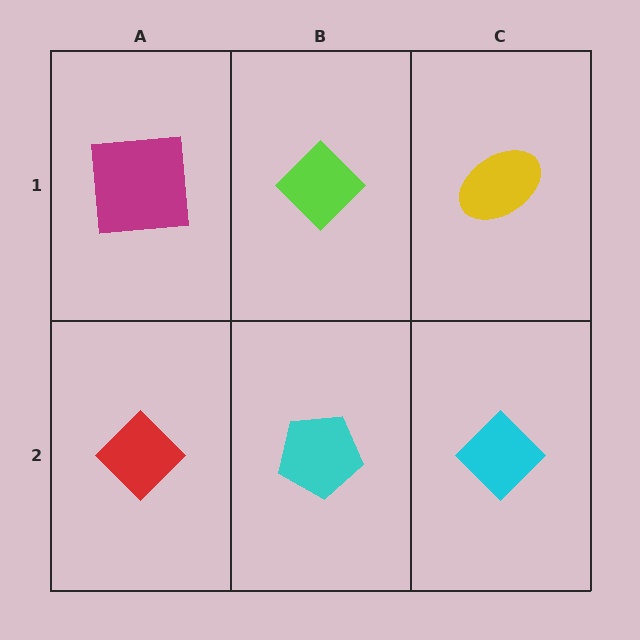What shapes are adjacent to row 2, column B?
A lime diamond (row 1, column B), a red diamond (row 2, column A), a cyan diamond (row 2, column C).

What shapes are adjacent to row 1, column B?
A cyan pentagon (row 2, column B), a magenta square (row 1, column A), a yellow ellipse (row 1, column C).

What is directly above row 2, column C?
A yellow ellipse.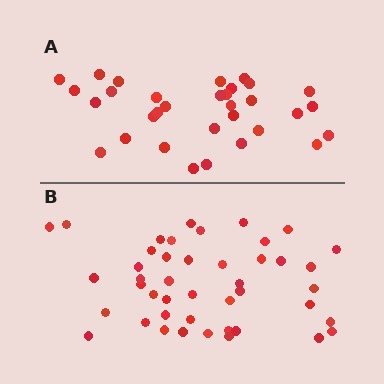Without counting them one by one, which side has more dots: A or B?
Region B (the bottom region) has more dots.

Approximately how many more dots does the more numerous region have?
Region B has roughly 12 or so more dots than region A.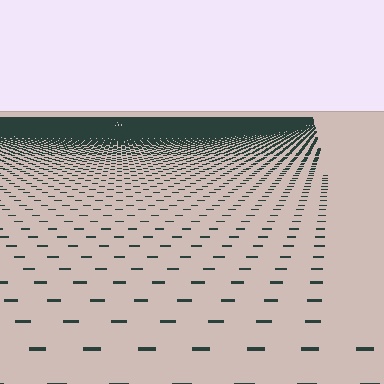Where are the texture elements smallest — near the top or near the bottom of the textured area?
Near the top.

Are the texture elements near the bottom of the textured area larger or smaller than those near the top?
Larger. Near the bottom, elements are closer to the viewer and appear at a bigger on-screen size.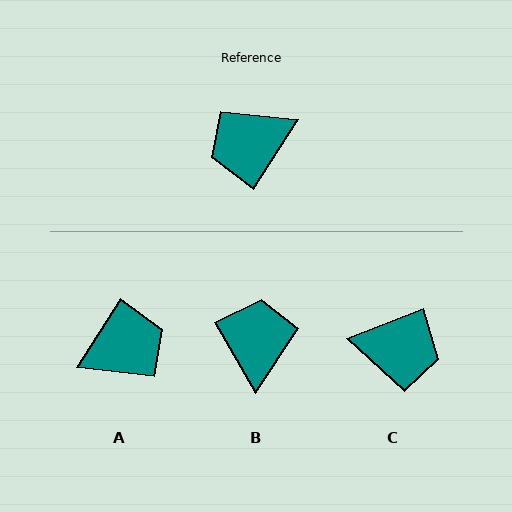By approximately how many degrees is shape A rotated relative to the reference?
Approximately 180 degrees clockwise.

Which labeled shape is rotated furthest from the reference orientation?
A, about 180 degrees away.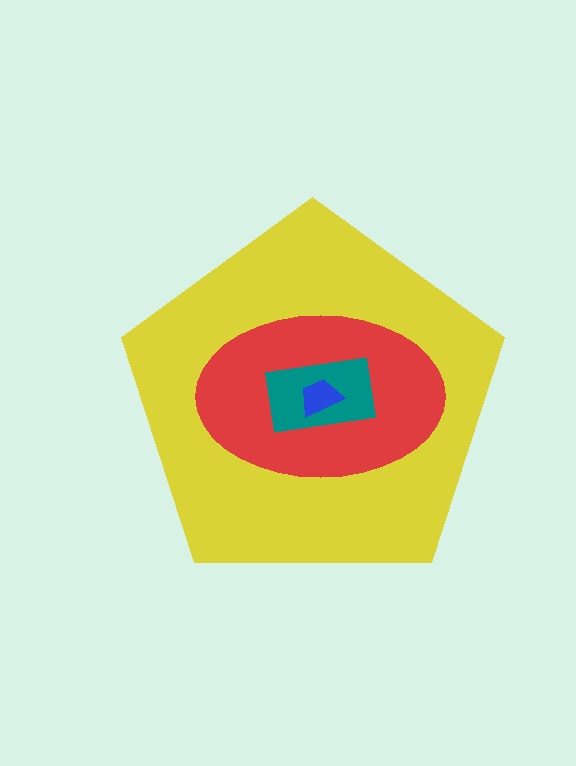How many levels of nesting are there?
4.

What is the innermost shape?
The blue trapezoid.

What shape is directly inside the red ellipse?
The teal rectangle.